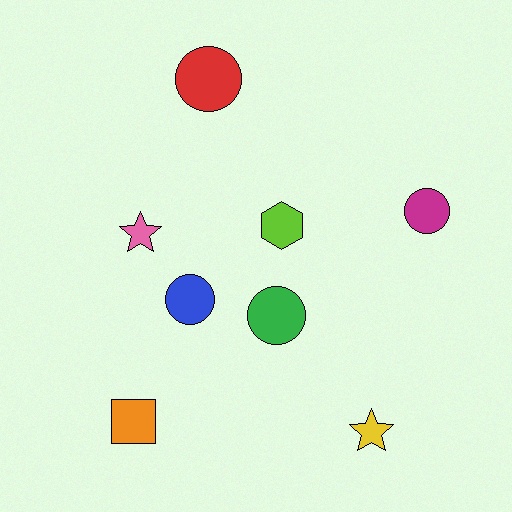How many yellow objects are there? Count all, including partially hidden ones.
There is 1 yellow object.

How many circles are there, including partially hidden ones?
There are 4 circles.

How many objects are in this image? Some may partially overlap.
There are 8 objects.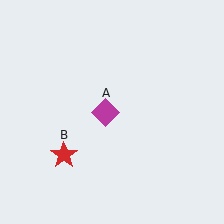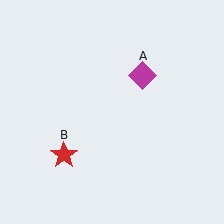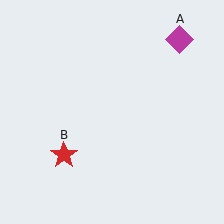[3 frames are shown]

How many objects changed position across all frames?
1 object changed position: magenta diamond (object A).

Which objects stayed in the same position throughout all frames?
Red star (object B) remained stationary.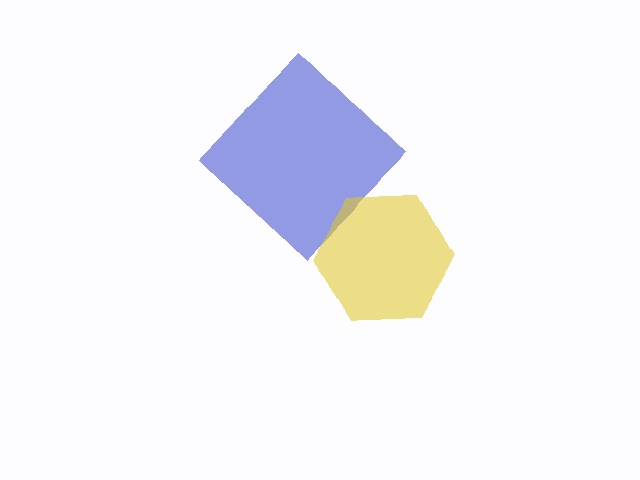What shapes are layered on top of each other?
The layered shapes are: a blue diamond, a yellow hexagon.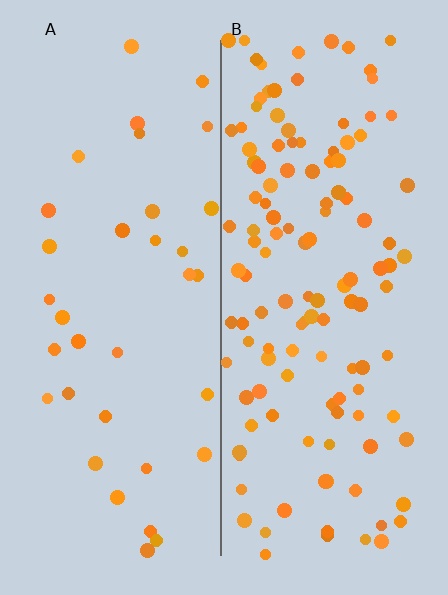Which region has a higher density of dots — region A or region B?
B (the right).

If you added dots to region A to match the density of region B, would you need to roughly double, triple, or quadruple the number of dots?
Approximately quadruple.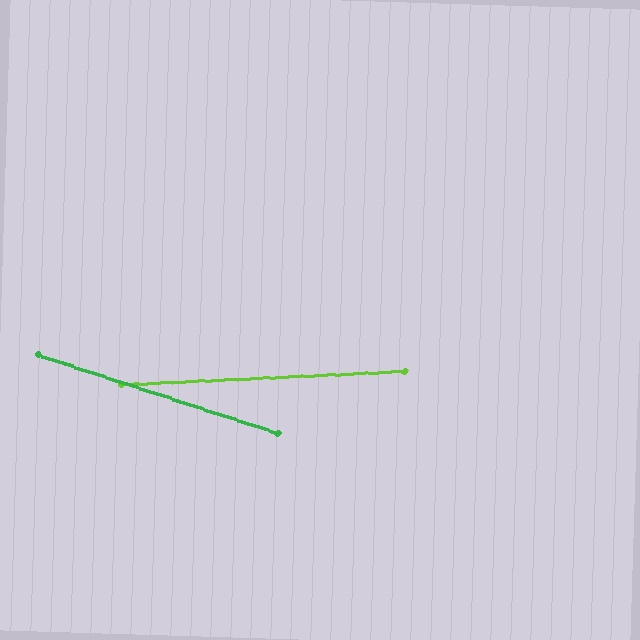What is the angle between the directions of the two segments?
Approximately 21 degrees.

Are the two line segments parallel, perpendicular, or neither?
Neither parallel nor perpendicular — they differ by about 21°.